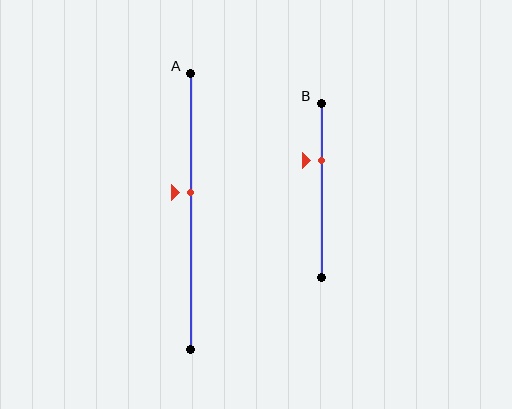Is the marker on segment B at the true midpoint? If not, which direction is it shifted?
No, the marker on segment B is shifted upward by about 17% of the segment length.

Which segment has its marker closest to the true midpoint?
Segment A has its marker closest to the true midpoint.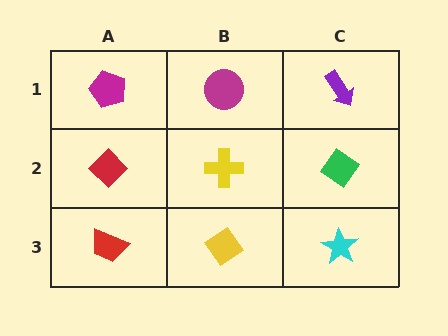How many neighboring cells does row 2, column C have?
3.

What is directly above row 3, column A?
A red diamond.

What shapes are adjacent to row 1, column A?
A red diamond (row 2, column A), a magenta circle (row 1, column B).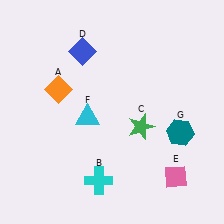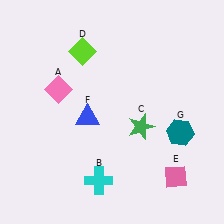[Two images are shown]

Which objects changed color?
A changed from orange to pink. D changed from blue to lime. F changed from cyan to blue.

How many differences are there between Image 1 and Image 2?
There are 3 differences between the two images.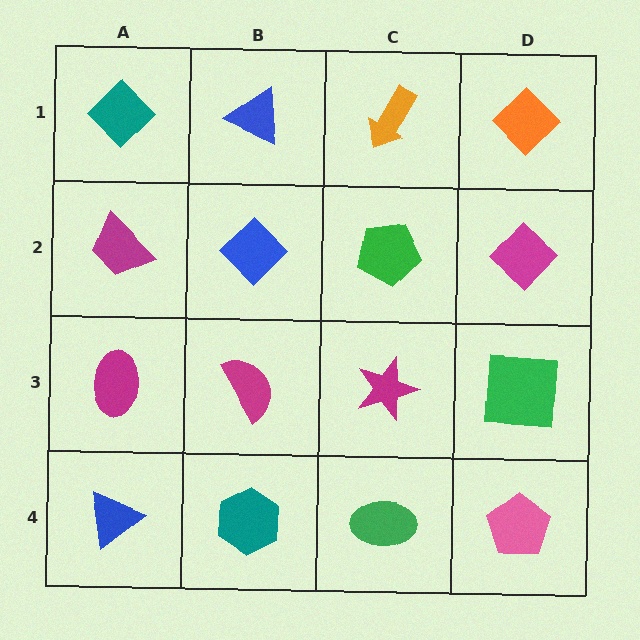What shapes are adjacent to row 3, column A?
A magenta trapezoid (row 2, column A), a blue triangle (row 4, column A), a magenta semicircle (row 3, column B).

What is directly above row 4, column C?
A magenta star.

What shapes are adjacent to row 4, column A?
A magenta ellipse (row 3, column A), a teal hexagon (row 4, column B).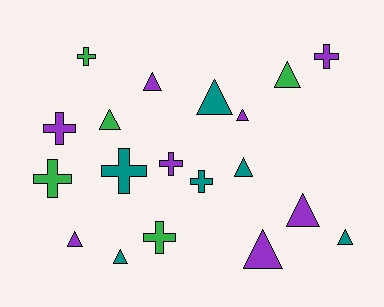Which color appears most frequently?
Purple, with 8 objects.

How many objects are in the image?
There are 19 objects.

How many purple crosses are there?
There are 3 purple crosses.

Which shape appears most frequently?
Triangle, with 11 objects.